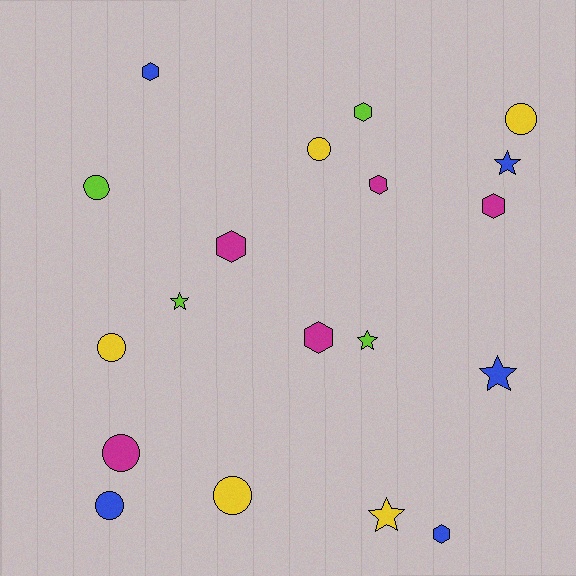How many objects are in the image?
There are 19 objects.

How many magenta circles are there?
There is 1 magenta circle.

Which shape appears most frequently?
Hexagon, with 7 objects.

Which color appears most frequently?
Blue, with 5 objects.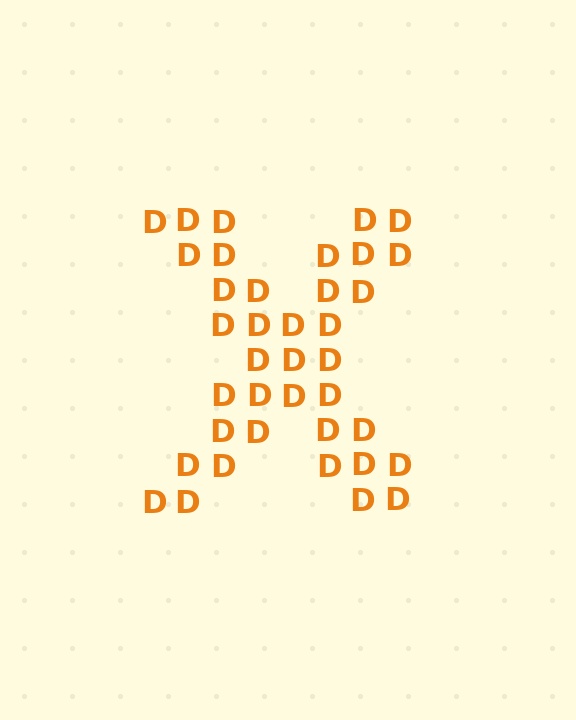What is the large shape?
The large shape is the letter X.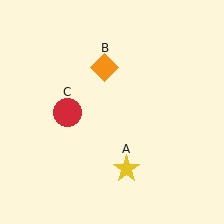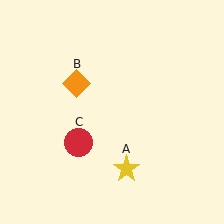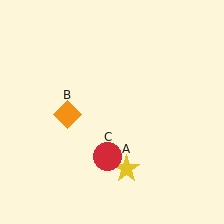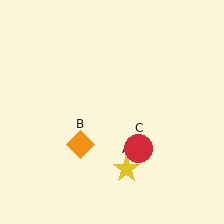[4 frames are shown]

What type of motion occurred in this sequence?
The orange diamond (object B), red circle (object C) rotated counterclockwise around the center of the scene.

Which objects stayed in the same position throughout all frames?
Yellow star (object A) remained stationary.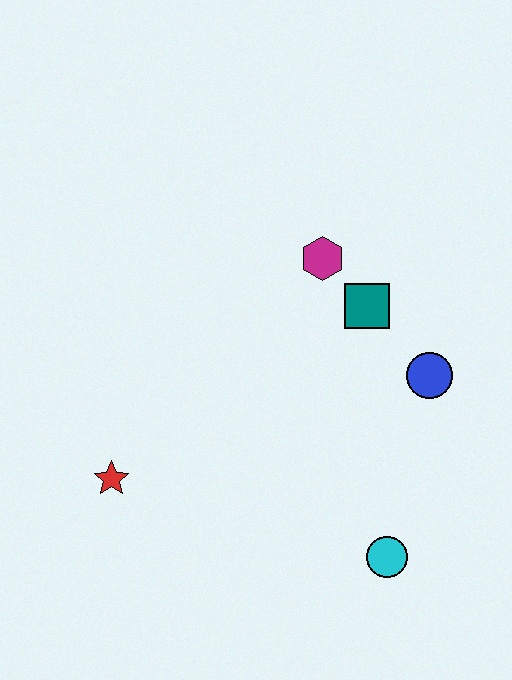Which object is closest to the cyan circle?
The blue circle is closest to the cyan circle.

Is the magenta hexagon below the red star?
No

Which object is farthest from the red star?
The blue circle is farthest from the red star.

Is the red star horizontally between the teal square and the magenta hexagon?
No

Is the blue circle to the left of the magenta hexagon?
No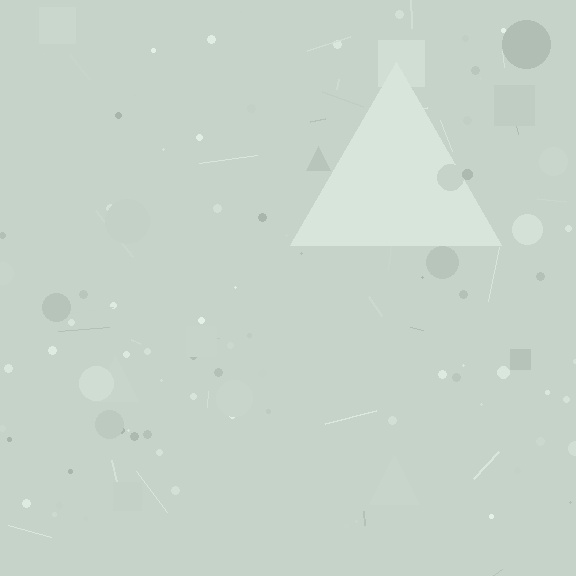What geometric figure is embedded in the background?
A triangle is embedded in the background.